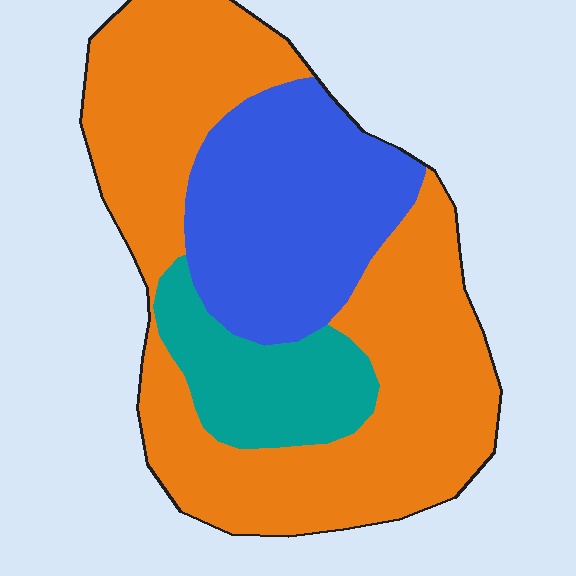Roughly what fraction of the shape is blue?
Blue covers roughly 30% of the shape.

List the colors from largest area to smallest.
From largest to smallest: orange, blue, teal.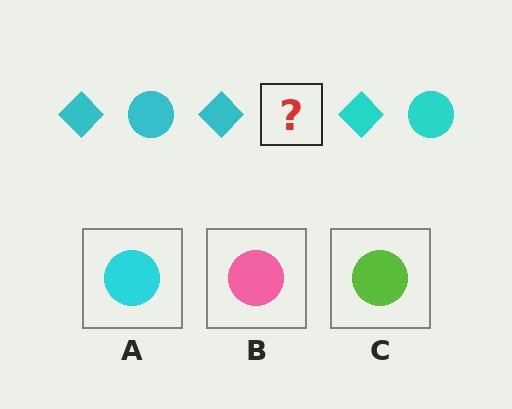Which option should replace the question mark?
Option A.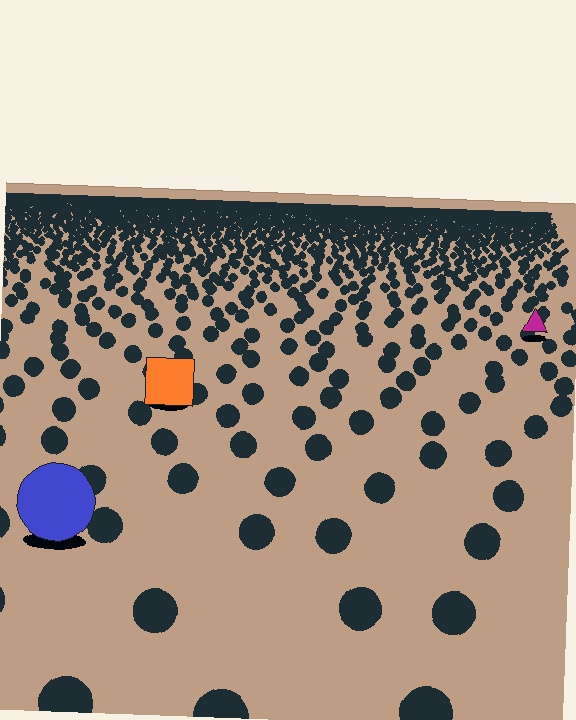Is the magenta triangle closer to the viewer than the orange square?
No. The orange square is closer — you can tell from the texture gradient: the ground texture is coarser near it.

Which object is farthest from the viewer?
The magenta triangle is farthest from the viewer. It appears smaller and the ground texture around it is denser.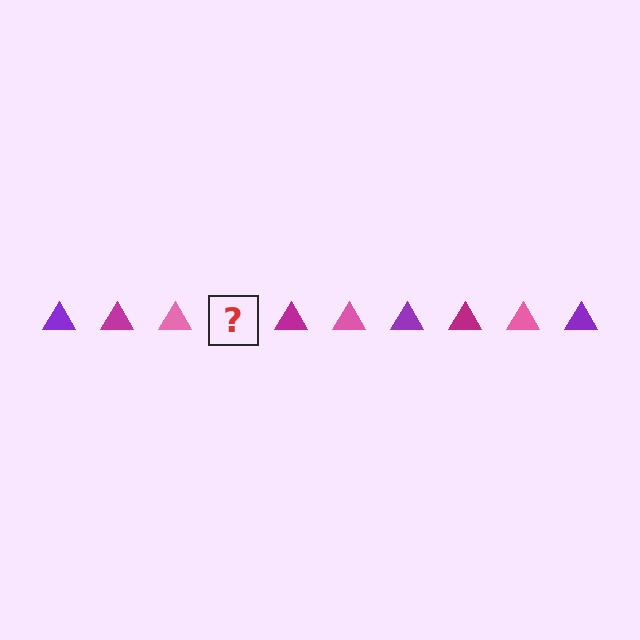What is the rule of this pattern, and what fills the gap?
The rule is that the pattern cycles through purple, magenta, pink triangles. The gap should be filled with a purple triangle.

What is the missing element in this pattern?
The missing element is a purple triangle.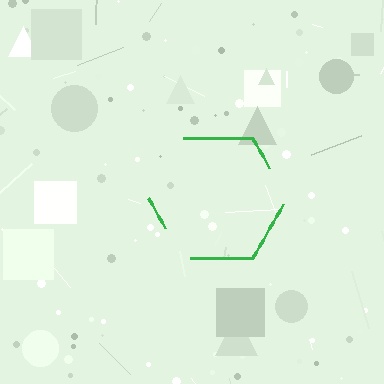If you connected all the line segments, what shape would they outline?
They would outline a hexagon.